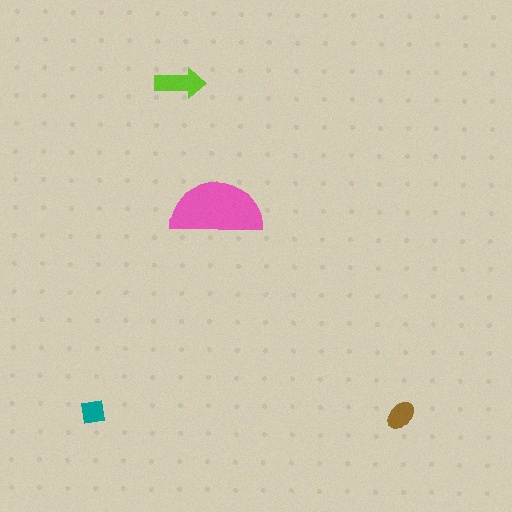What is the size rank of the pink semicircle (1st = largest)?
1st.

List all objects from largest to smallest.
The pink semicircle, the lime arrow, the brown ellipse, the teal square.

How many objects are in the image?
There are 4 objects in the image.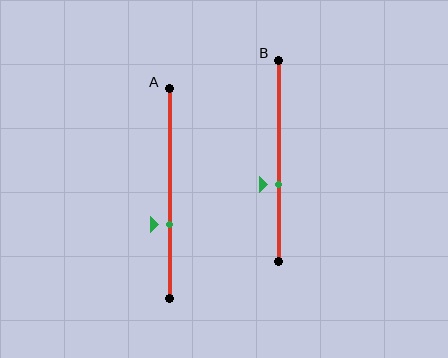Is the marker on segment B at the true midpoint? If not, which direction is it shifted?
No, the marker on segment B is shifted downward by about 12% of the segment length.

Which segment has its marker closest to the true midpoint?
Segment B has its marker closest to the true midpoint.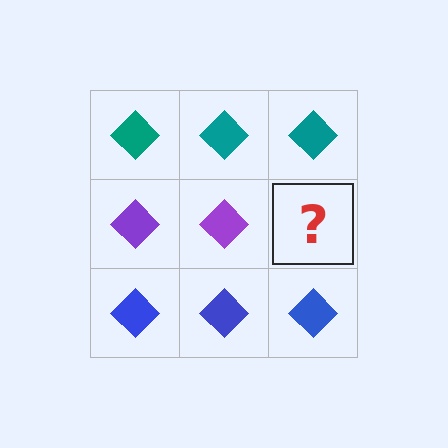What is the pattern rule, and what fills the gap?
The rule is that each row has a consistent color. The gap should be filled with a purple diamond.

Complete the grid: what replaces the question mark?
The question mark should be replaced with a purple diamond.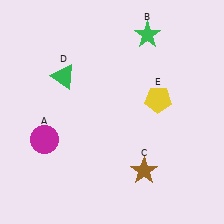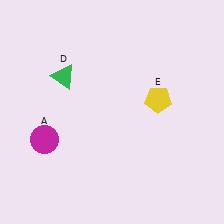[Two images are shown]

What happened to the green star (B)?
The green star (B) was removed in Image 2. It was in the top-right area of Image 1.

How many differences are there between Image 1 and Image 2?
There are 2 differences between the two images.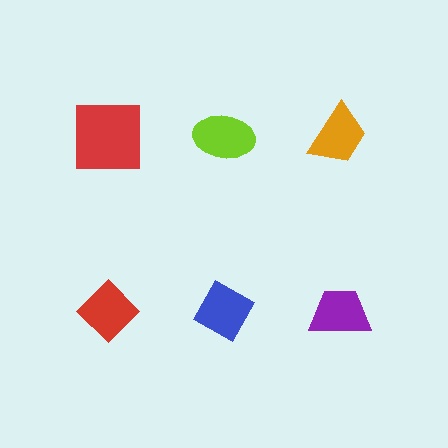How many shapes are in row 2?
3 shapes.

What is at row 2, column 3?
A purple trapezoid.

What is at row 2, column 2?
A blue diamond.